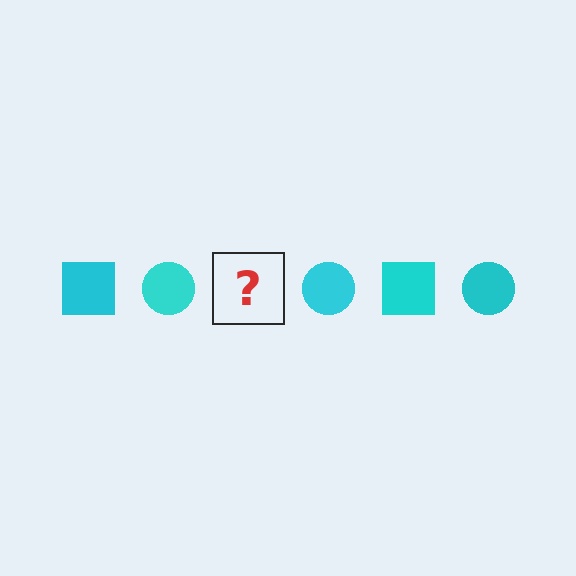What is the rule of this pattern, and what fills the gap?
The rule is that the pattern cycles through square, circle shapes in cyan. The gap should be filled with a cyan square.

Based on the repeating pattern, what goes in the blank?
The blank should be a cyan square.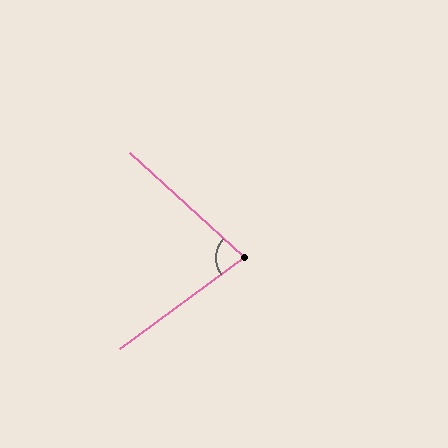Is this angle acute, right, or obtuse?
It is acute.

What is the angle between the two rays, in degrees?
Approximately 79 degrees.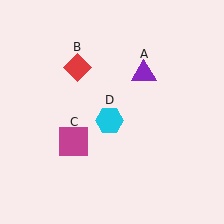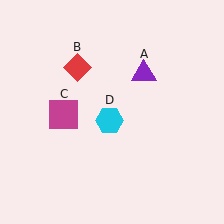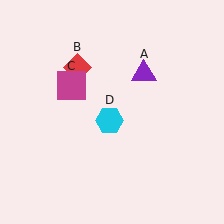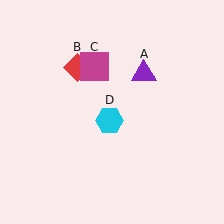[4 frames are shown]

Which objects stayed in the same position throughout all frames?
Purple triangle (object A) and red diamond (object B) and cyan hexagon (object D) remained stationary.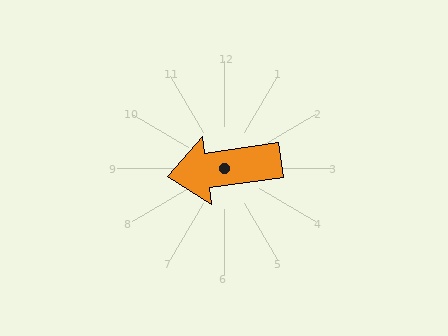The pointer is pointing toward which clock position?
Roughly 9 o'clock.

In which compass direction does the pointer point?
West.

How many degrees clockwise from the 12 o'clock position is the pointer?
Approximately 262 degrees.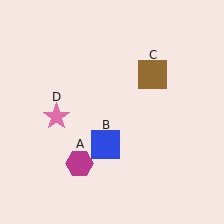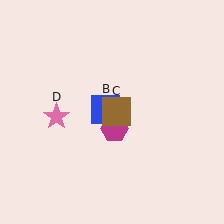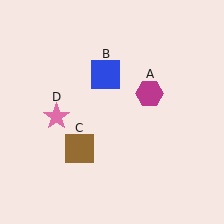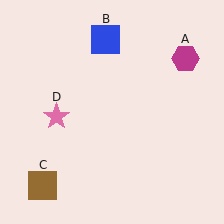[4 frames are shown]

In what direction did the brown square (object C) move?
The brown square (object C) moved down and to the left.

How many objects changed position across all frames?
3 objects changed position: magenta hexagon (object A), blue square (object B), brown square (object C).